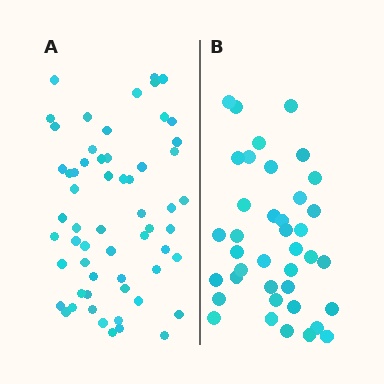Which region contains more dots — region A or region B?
Region A (the left region) has more dots.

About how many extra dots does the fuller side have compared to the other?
Region A has approximately 20 more dots than region B.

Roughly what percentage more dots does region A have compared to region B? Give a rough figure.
About 50% more.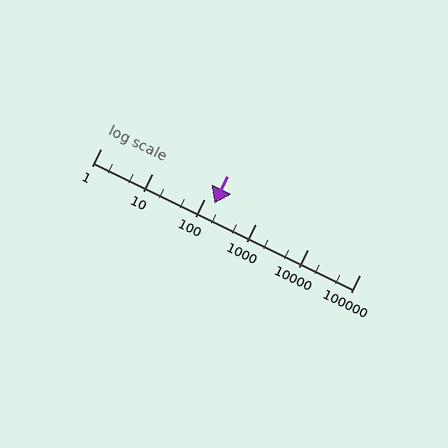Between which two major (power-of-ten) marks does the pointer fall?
The pointer is between 100 and 1000.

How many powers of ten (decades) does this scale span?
The scale spans 5 decades, from 1 to 100000.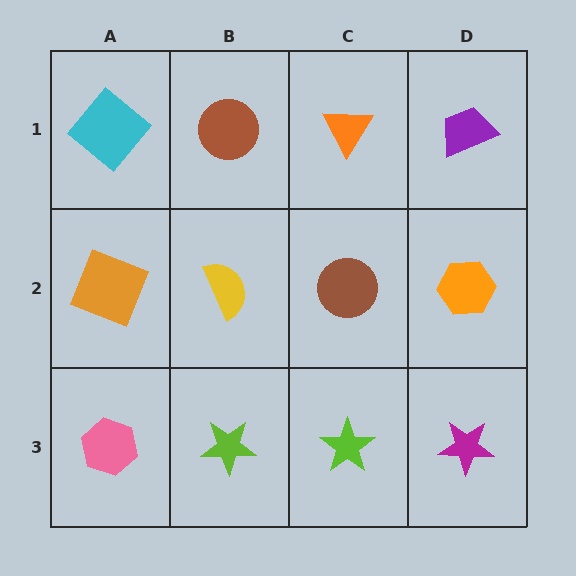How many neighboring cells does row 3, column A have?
2.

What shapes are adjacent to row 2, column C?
An orange triangle (row 1, column C), a lime star (row 3, column C), a yellow semicircle (row 2, column B), an orange hexagon (row 2, column D).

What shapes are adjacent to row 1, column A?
An orange square (row 2, column A), a brown circle (row 1, column B).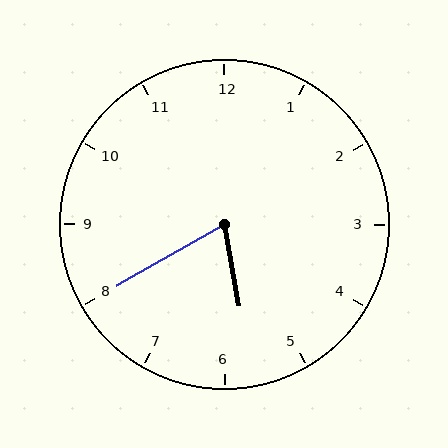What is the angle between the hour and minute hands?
Approximately 70 degrees.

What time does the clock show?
5:40.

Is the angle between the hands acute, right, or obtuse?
It is acute.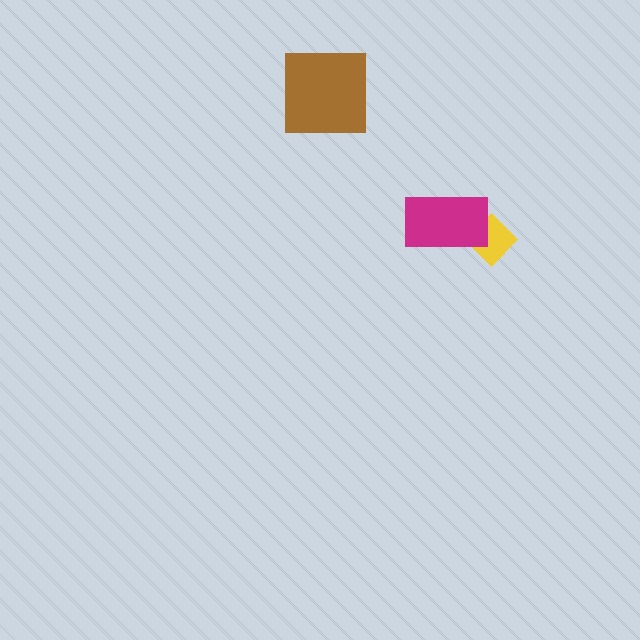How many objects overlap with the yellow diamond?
1 object overlaps with the yellow diamond.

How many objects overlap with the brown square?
0 objects overlap with the brown square.